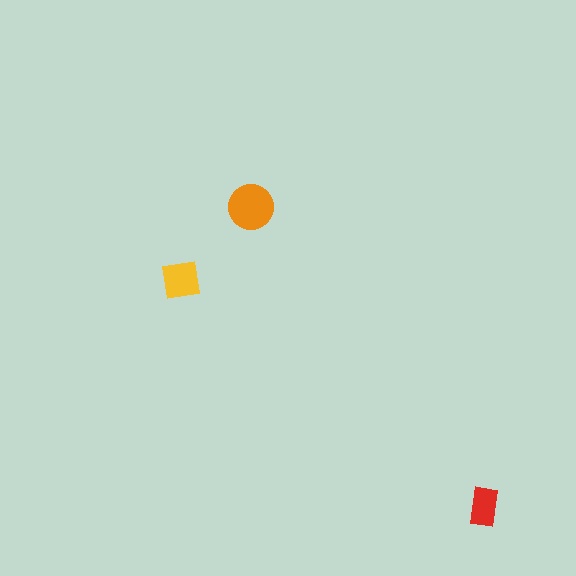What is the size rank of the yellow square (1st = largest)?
2nd.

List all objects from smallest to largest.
The red rectangle, the yellow square, the orange circle.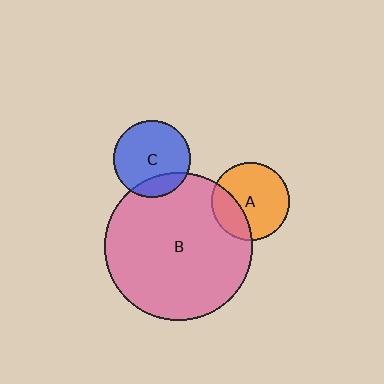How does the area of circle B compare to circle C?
Approximately 3.7 times.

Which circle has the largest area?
Circle B (pink).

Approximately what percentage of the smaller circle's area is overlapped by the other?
Approximately 20%.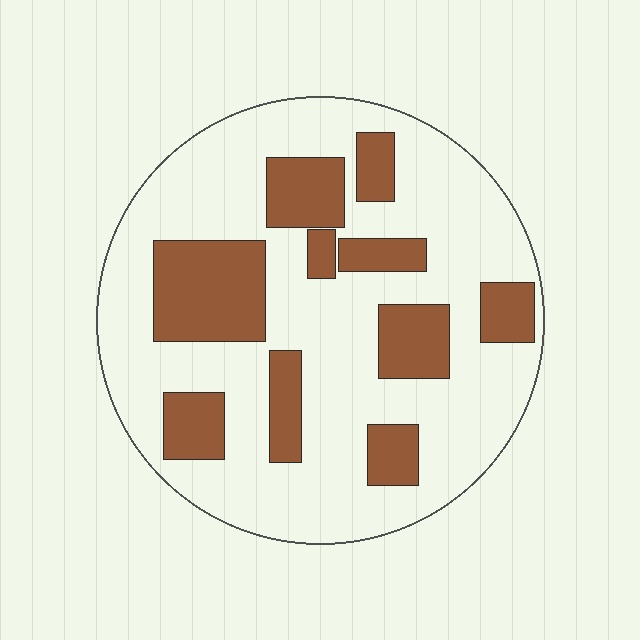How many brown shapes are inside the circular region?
10.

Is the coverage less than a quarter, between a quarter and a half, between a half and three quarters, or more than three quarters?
Between a quarter and a half.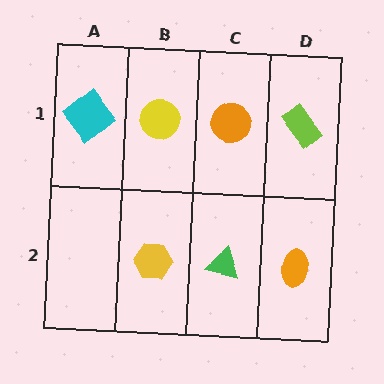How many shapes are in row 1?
4 shapes.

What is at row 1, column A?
A cyan diamond.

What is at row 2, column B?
A yellow hexagon.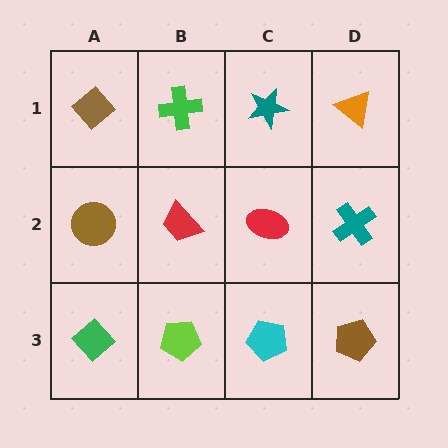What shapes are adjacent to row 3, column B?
A red trapezoid (row 2, column B), a green diamond (row 3, column A), a cyan pentagon (row 3, column C).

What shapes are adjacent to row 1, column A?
A brown circle (row 2, column A), a green cross (row 1, column B).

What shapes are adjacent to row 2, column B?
A green cross (row 1, column B), a lime pentagon (row 3, column B), a brown circle (row 2, column A), a red ellipse (row 2, column C).